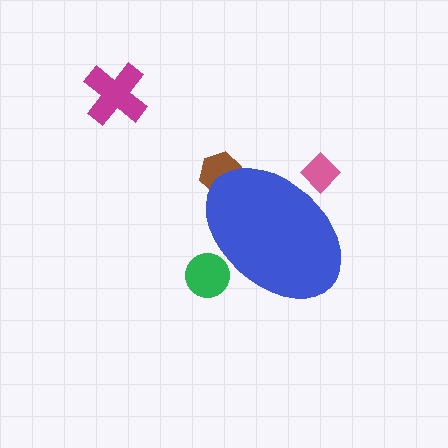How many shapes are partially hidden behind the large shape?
3 shapes are partially hidden.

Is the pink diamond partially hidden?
Yes, the pink diamond is partially hidden behind the blue ellipse.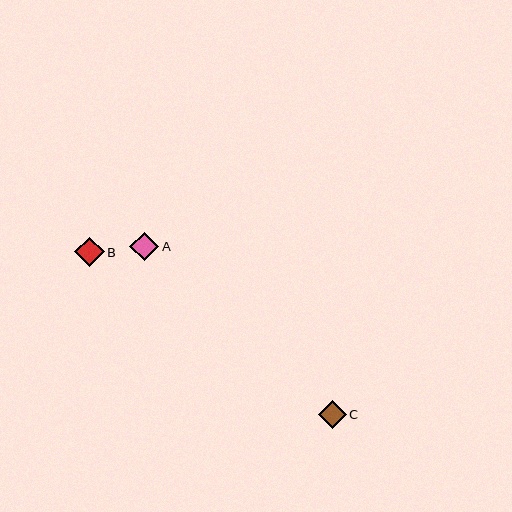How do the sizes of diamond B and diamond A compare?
Diamond B and diamond A are approximately the same size.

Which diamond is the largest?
Diamond B is the largest with a size of approximately 29 pixels.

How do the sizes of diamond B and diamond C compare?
Diamond B and diamond C are approximately the same size.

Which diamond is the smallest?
Diamond C is the smallest with a size of approximately 28 pixels.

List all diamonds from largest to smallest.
From largest to smallest: B, A, C.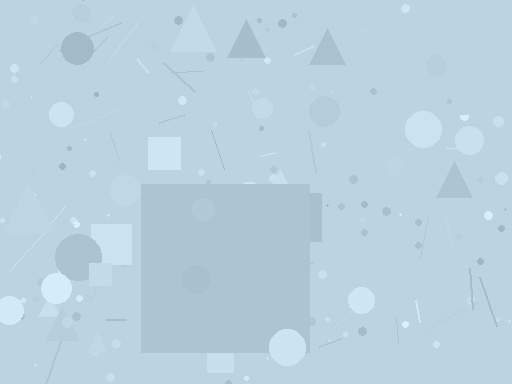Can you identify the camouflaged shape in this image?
The camouflaged shape is a square.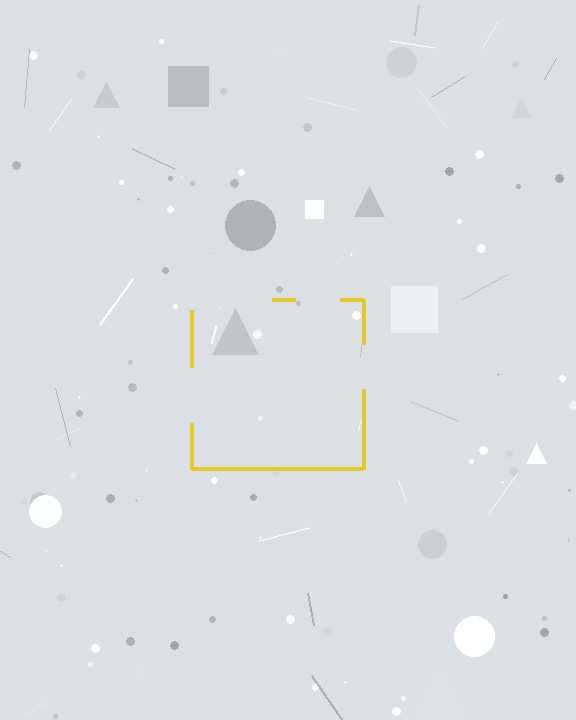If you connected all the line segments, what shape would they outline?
They would outline a square.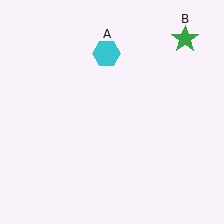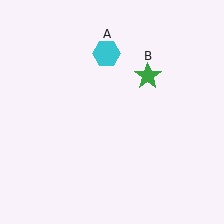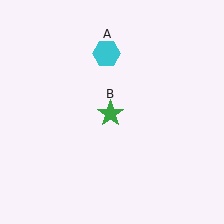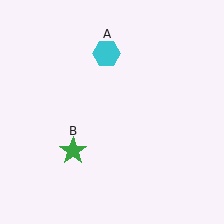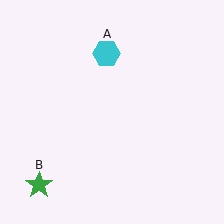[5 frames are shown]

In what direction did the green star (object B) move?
The green star (object B) moved down and to the left.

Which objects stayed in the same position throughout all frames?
Cyan hexagon (object A) remained stationary.